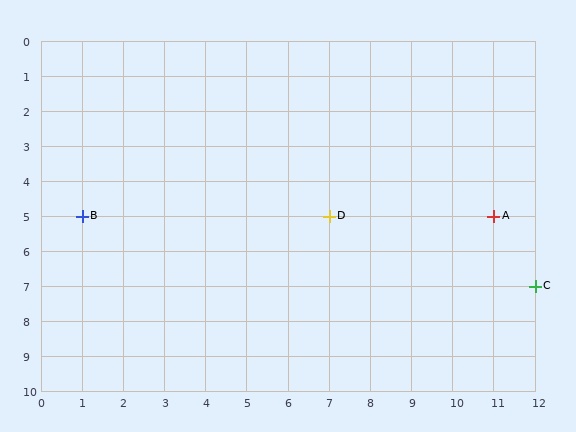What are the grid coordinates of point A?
Point A is at grid coordinates (11, 5).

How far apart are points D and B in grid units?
Points D and B are 6 columns apart.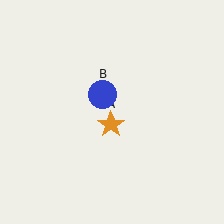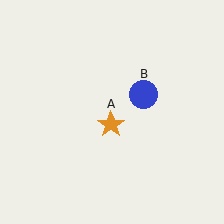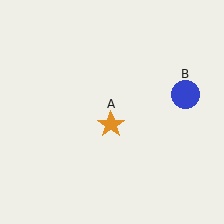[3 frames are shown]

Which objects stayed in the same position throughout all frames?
Orange star (object A) remained stationary.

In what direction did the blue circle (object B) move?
The blue circle (object B) moved right.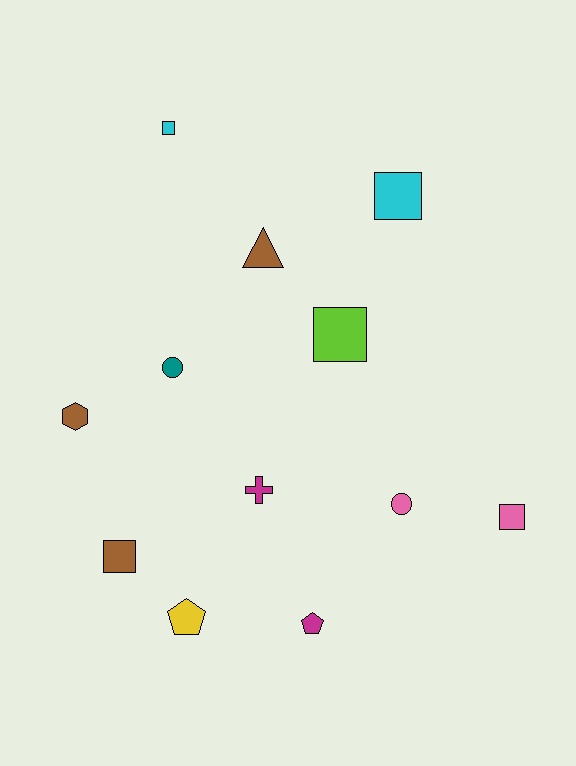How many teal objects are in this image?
There is 1 teal object.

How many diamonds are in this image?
There are no diamonds.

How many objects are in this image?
There are 12 objects.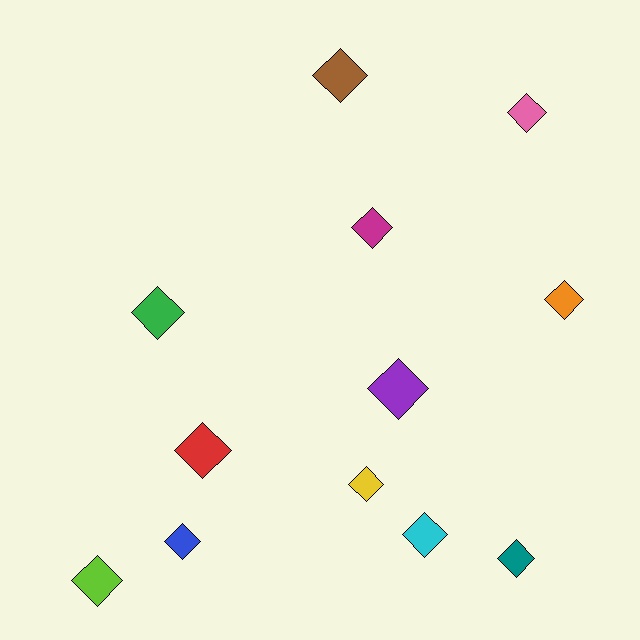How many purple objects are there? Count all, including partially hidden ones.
There is 1 purple object.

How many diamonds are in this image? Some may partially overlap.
There are 12 diamonds.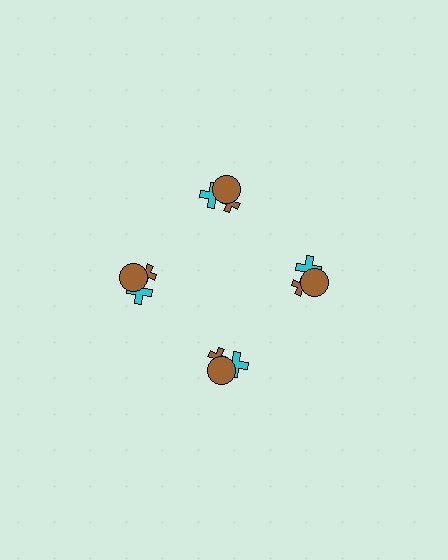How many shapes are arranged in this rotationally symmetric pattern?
There are 12 shapes, arranged in 4 groups of 3.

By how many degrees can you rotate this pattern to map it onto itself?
The pattern maps onto itself every 90 degrees of rotation.